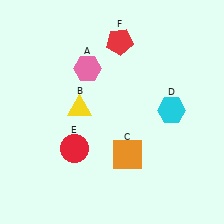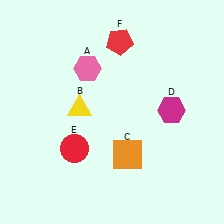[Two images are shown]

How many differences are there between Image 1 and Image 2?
There is 1 difference between the two images.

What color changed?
The hexagon (D) changed from cyan in Image 1 to magenta in Image 2.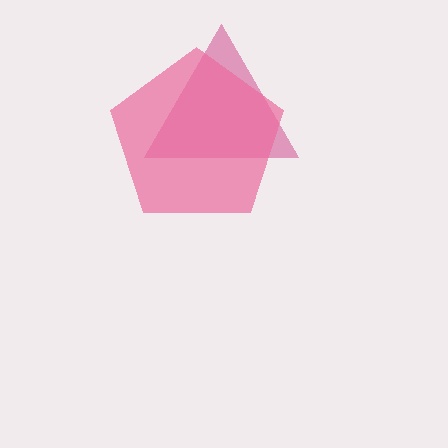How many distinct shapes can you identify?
There are 2 distinct shapes: a magenta triangle, a pink pentagon.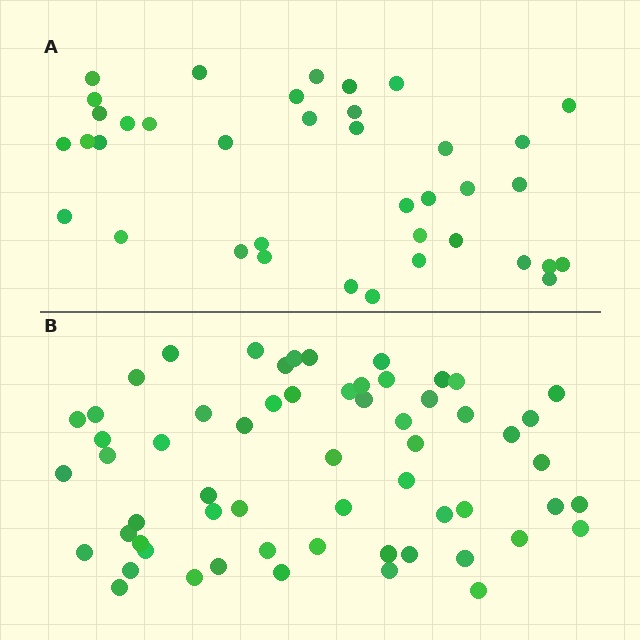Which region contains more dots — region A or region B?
Region B (the bottom region) has more dots.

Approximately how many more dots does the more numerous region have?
Region B has approximately 20 more dots than region A.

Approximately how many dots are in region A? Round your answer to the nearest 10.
About 40 dots. (The exact count is 38, which rounds to 40.)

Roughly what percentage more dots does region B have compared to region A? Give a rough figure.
About 60% more.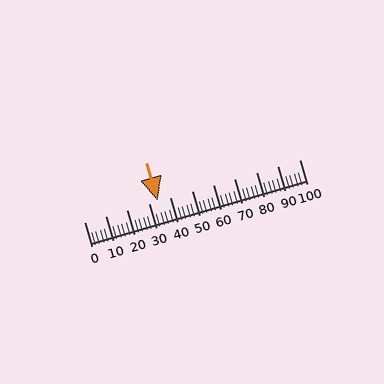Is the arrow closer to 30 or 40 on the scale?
The arrow is closer to 30.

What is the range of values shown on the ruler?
The ruler shows values from 0 to 100.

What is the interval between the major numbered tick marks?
The major tick marks are spaced 10 units apart.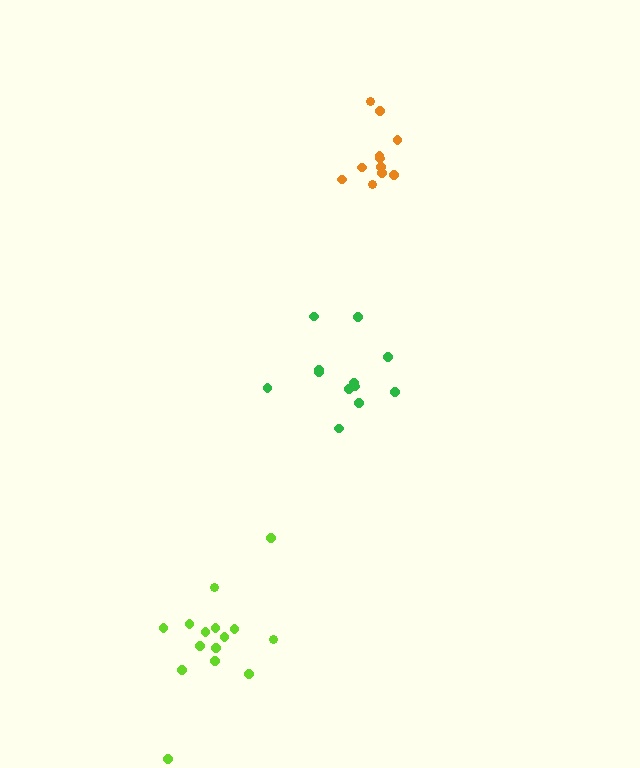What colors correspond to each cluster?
The clusters are colored: green, orange, lime.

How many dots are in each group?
Group 1: 12 dots, Group 2: 11 dots, Group 3: 15 dots (38 total).